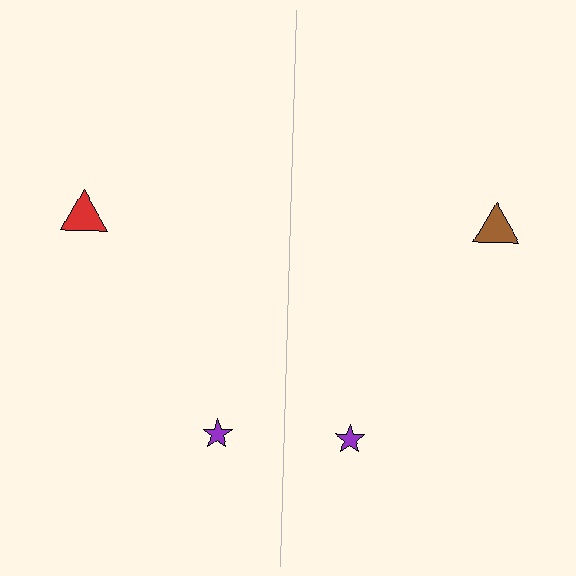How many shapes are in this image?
There are 4 shapes in this image.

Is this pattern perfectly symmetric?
No, the pattern is not perfectly symmetric. The brown triangle on the right side breaks the symmetry — its mirror counterpart is red.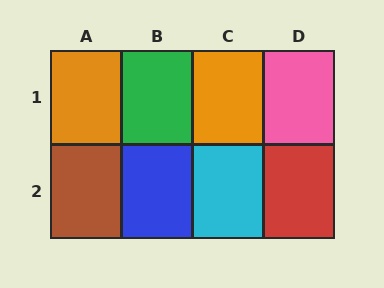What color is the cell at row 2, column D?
Red.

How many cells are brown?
1 cell is brown.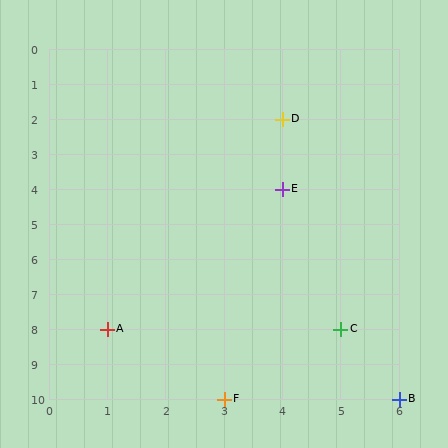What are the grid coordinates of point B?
Point B is at grid coordinates (6, 10).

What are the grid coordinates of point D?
Point D is at grid coordinates (4, 2).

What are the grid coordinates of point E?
Point E is at grid coordinates (4, 4).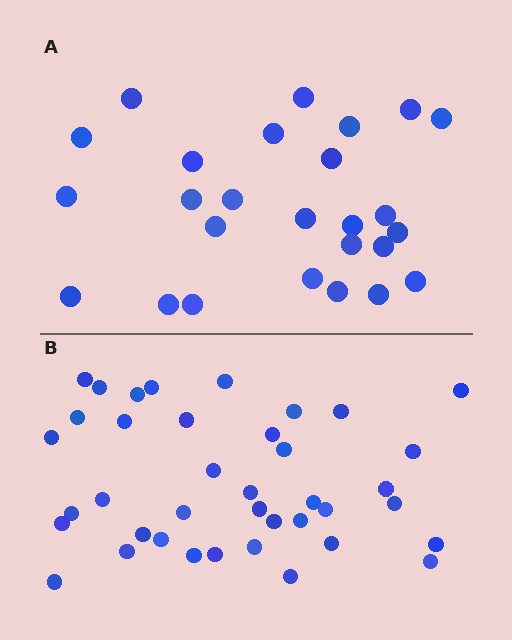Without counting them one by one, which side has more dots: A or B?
Region B (the bottom region) has more dots.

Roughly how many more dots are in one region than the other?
Region B has approximately 15 more dots than region A.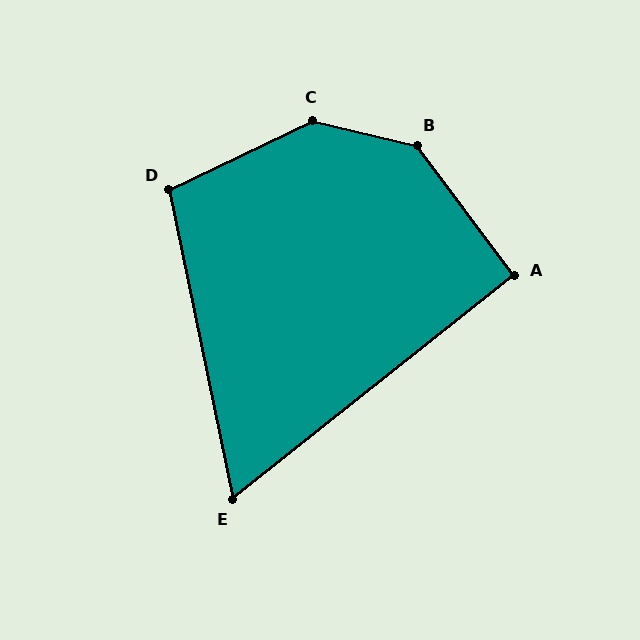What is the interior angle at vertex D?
Approximately 104 degrees (obtuse).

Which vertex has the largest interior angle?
C, at approximately 141 degrees.